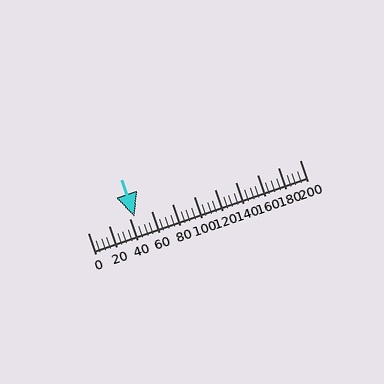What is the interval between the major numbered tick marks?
The major tick marks are spaced 20 units apart.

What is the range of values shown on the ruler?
The ruler shows values from 0 to 200.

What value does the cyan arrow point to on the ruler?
The cyan arrow points to approximately 44.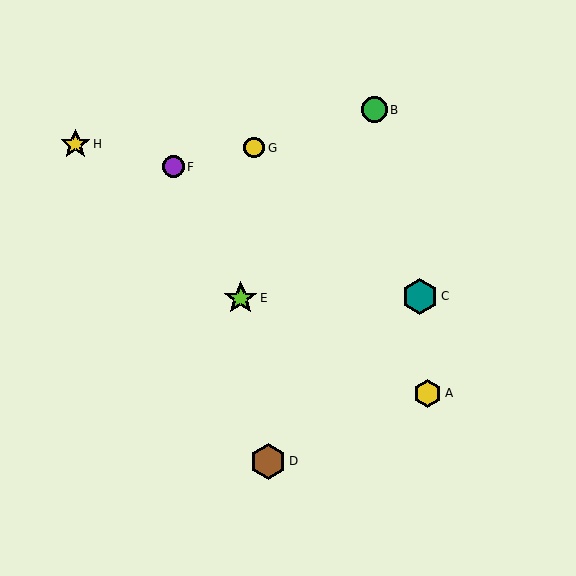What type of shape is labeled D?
Shape D is a brown hexagon.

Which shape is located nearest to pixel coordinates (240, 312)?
The lime star (labeled E) at (241, 298) is nearest to that location.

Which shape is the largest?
The brown hexagon (labeled D) is the largest.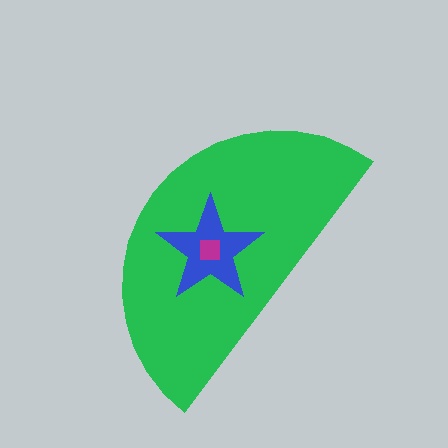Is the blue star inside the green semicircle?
Yes.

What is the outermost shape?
The green semicircle.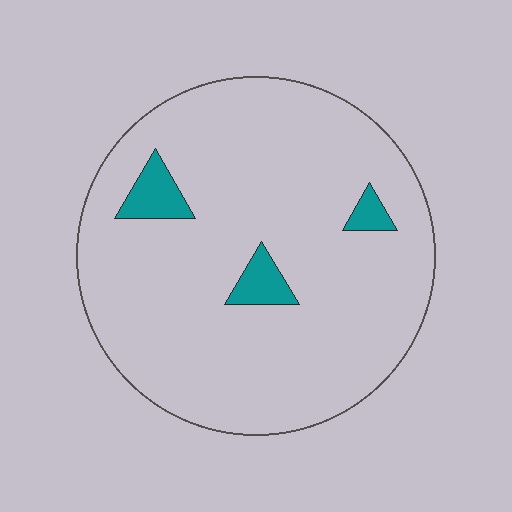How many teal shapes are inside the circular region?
3.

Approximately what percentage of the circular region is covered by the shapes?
Approximately 5%.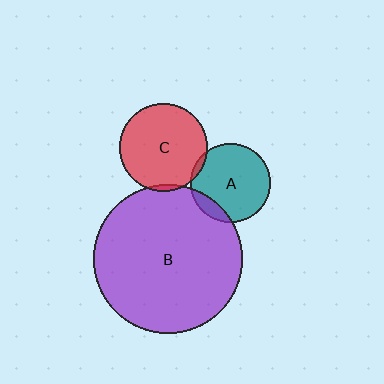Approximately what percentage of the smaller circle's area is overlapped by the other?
Approximately 10%.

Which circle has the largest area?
Circle B (purple).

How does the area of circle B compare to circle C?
Approximately 2.9 times.